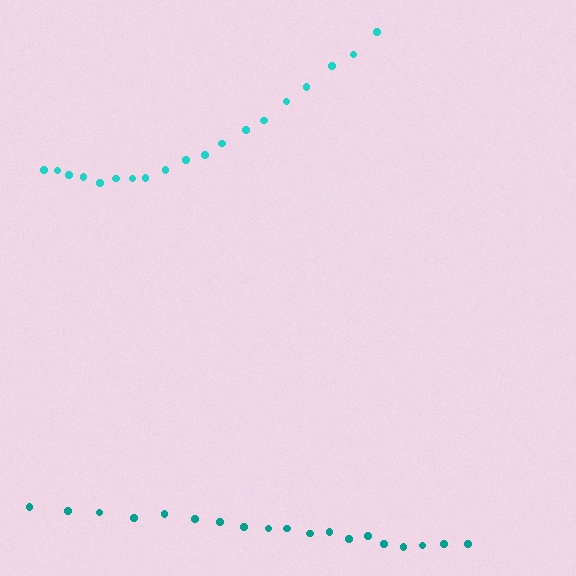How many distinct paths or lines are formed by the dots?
There are 2 distinct paths.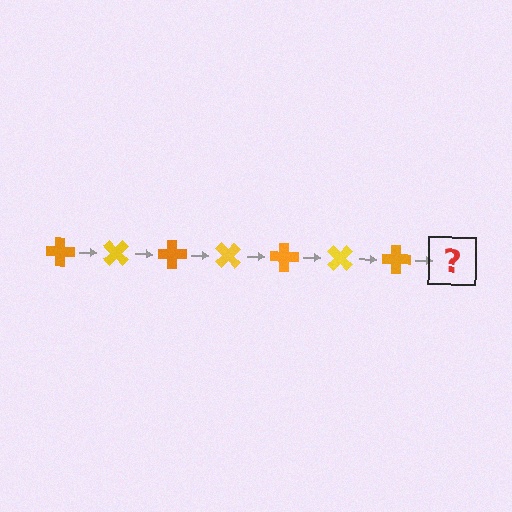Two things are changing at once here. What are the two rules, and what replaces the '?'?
The two rules are that it rotates 45 degrees each step and the color cycles through orange and yellow. The '?' should be a yellow cross, rotated 315 degrees from the start.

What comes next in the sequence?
The next element should be a yellow cross, rotated 315 degrees from the start.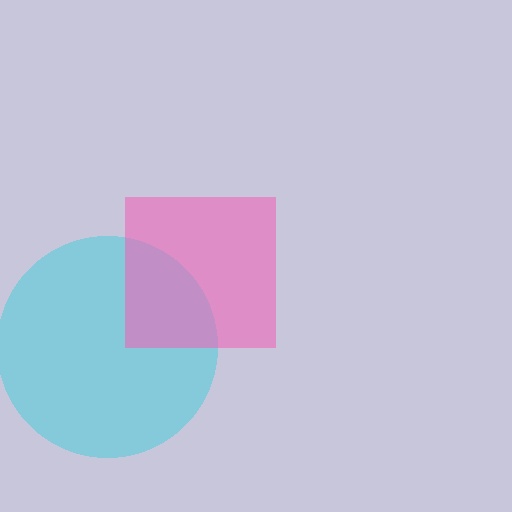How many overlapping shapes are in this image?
There are 2 overlapping shapes in the image.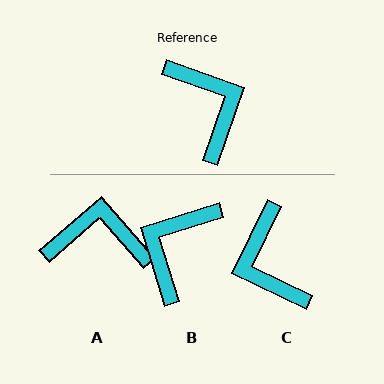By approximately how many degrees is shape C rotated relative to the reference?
Approximately 174 degrees counter-clockwise.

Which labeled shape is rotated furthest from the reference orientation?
C, about 174 degrees away.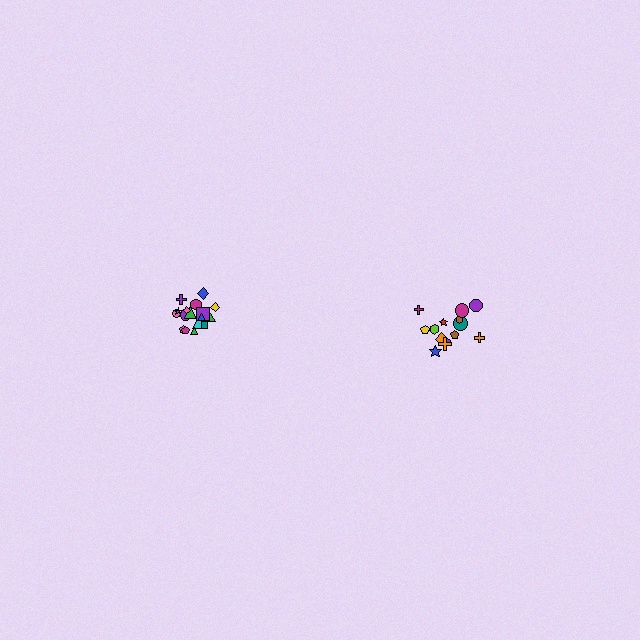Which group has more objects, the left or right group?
The left group.